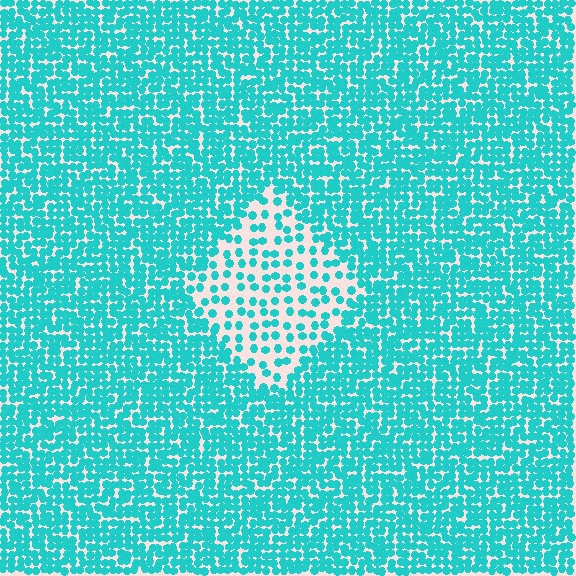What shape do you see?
I see a diamond.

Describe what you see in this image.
The image contains small cyan elements arranged at two different densities. A diamond-shaped region is visible where the elements are less densely packed than the surrounding area.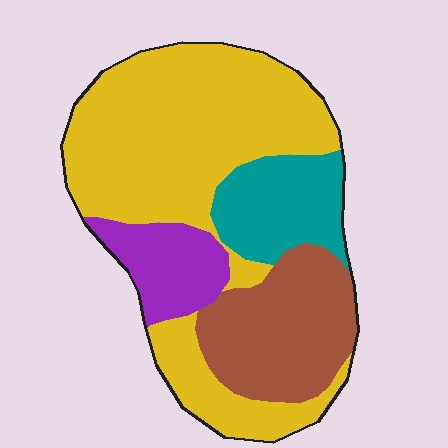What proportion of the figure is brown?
Brown covers roughly 20% of the figure.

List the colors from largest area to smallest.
From largest to smallest: yellow, brown, teal, purple.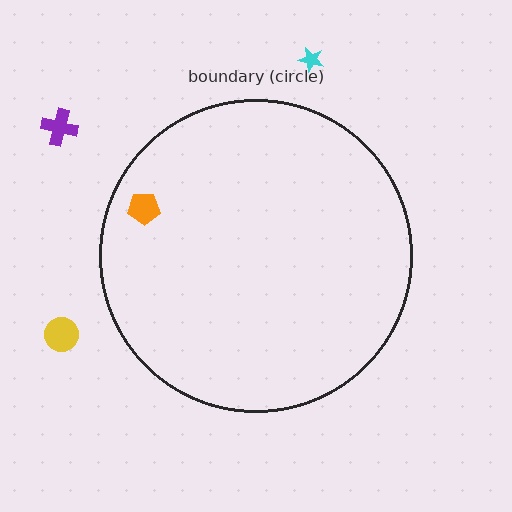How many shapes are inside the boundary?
1 inside, 3 outside.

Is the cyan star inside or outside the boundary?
Outside.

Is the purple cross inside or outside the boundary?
Outside.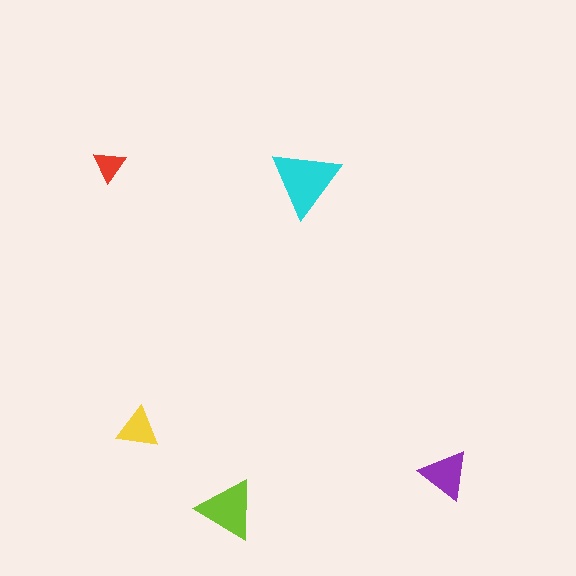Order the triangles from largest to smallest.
the cyan one, the lime one, the purple one, the yellow one, the red one.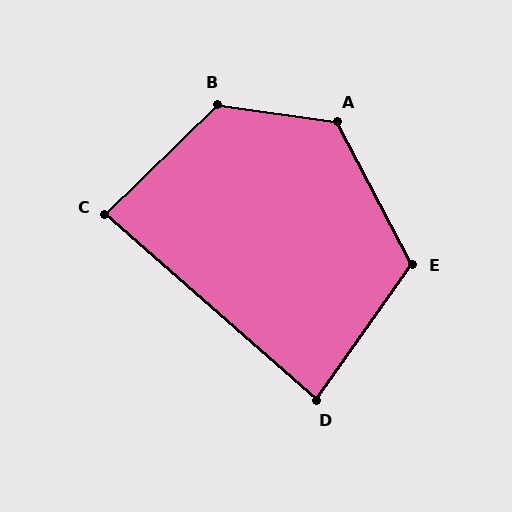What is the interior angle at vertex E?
Approximately 117 degrees (obtuse).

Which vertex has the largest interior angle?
B, at approximately 127 degrees.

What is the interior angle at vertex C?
Approximately 86 degrees (approximately right).